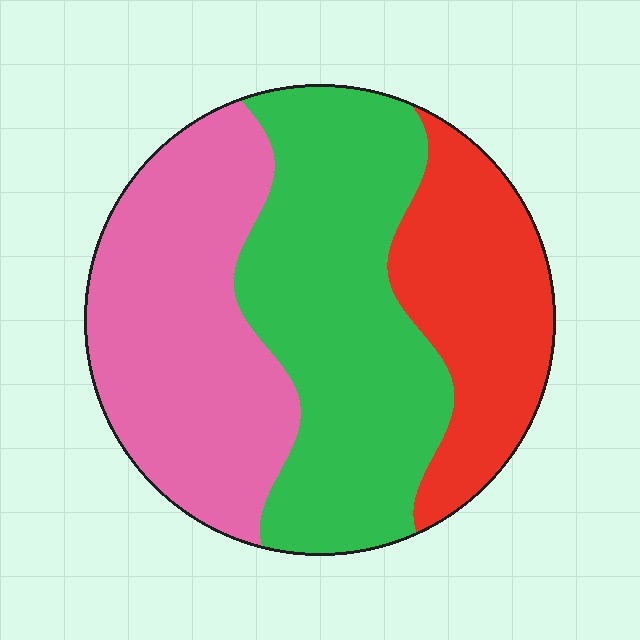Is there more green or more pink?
Green.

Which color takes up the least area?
Red, at roughly 25%.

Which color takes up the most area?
Green, at roughly 40%.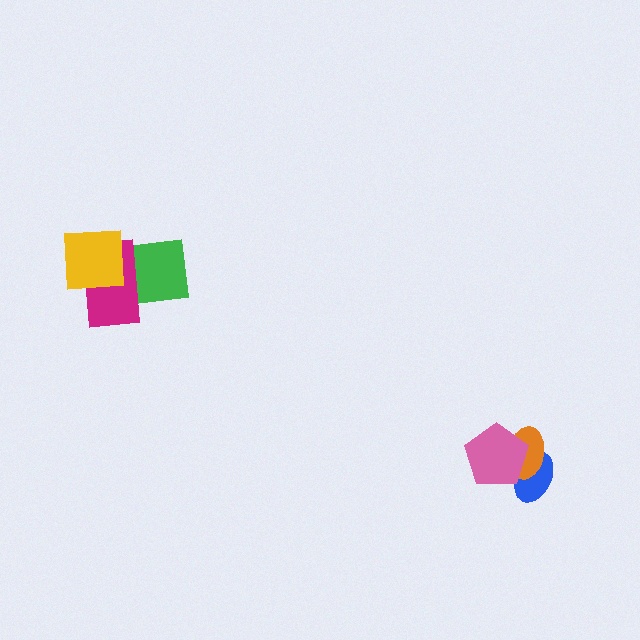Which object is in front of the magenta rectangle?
The yellow square is in front of the magenta rectangle.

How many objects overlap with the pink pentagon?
2 objects overlap with the pink pentagon.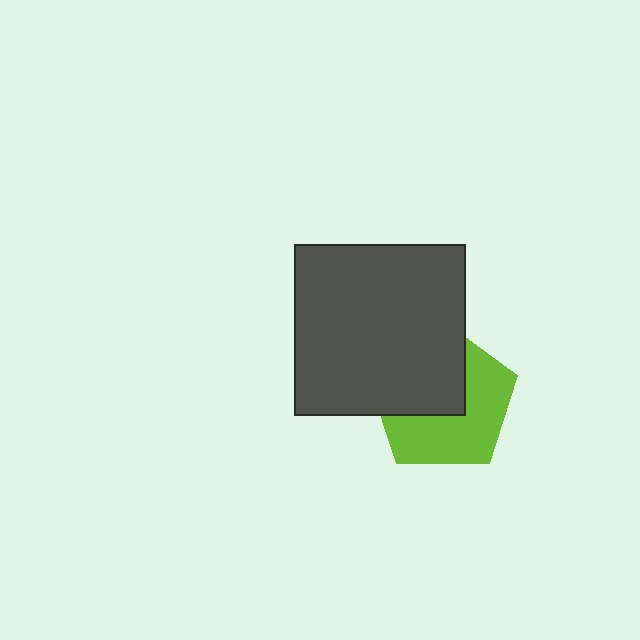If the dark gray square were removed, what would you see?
You would see the complete lime pentagon.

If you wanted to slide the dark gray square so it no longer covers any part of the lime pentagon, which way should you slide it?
Slide it toward the upper-left — that is the most direct way to separate the two shapes.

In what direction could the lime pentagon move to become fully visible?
The lime pentagon could move toward the lower-right. That would shift it out from behind the dark gray square entirely.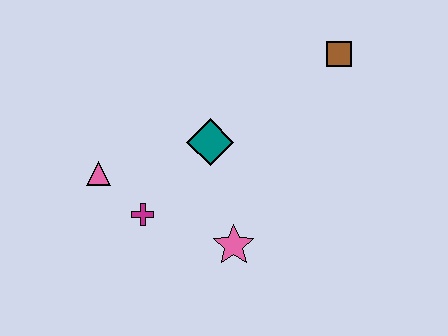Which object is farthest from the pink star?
The brown square is farthest from the pink star.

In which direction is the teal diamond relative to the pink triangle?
The teal diamond is to the right of the pink triangle.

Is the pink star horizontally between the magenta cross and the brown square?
Yes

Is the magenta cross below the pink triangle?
Yes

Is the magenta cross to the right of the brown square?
No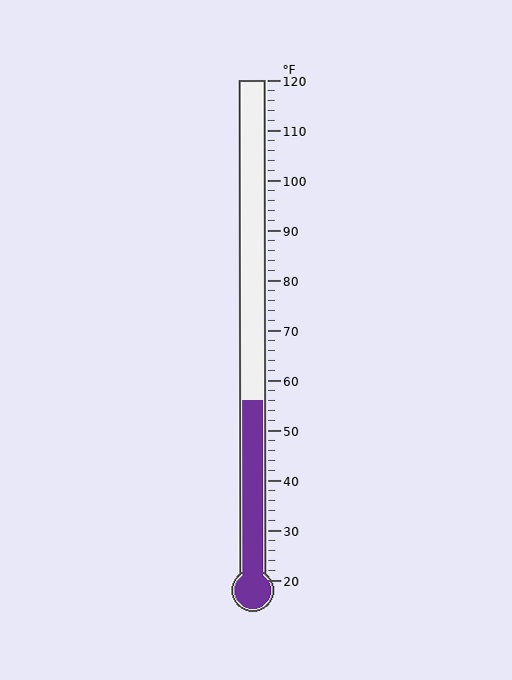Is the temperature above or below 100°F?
The temperature is below 100°F.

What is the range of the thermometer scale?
The thermometer scale ranges from 20°F to 120°F.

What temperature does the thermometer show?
The thermometer shows approximately 56°F.